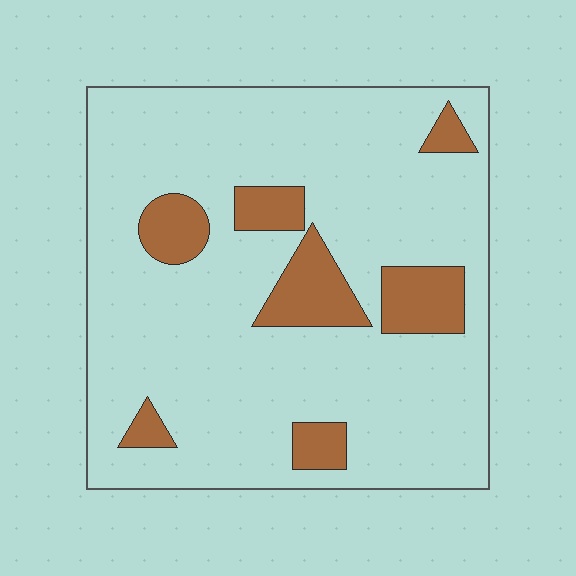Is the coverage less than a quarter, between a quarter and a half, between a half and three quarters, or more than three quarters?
Less than a quarter.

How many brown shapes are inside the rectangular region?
7.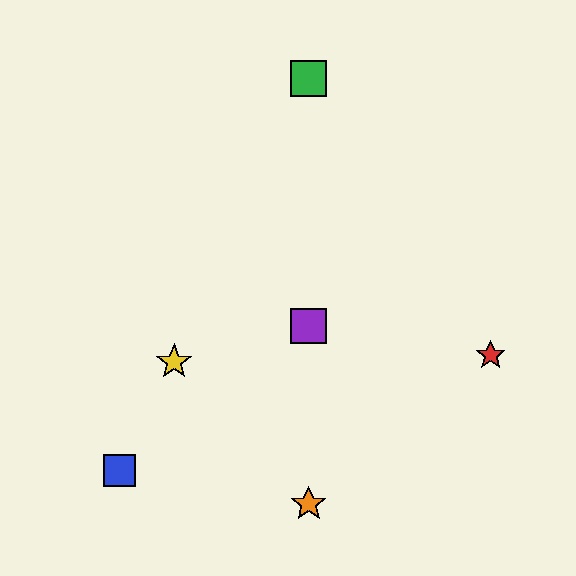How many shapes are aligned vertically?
3 shapes (the green square, the purple square, the orange star) are aligned vertically.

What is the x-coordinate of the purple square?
The purple square is at x≈309.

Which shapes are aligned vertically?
The green square, the purple square, the orange star are aligned vertically.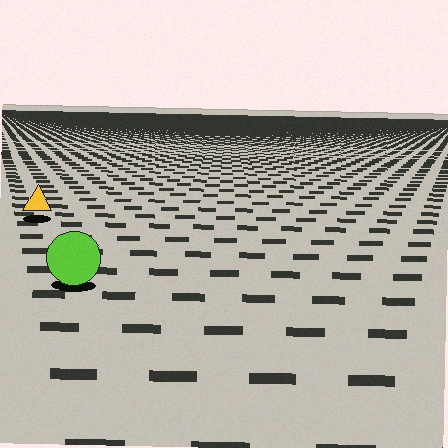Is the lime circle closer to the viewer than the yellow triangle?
Yes. The lime circle is closer — you can tell from the texture gradient: the ground texture is coarser near it.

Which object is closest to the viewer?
The lime circle is closest. The texture marks near it are larger and more spread out.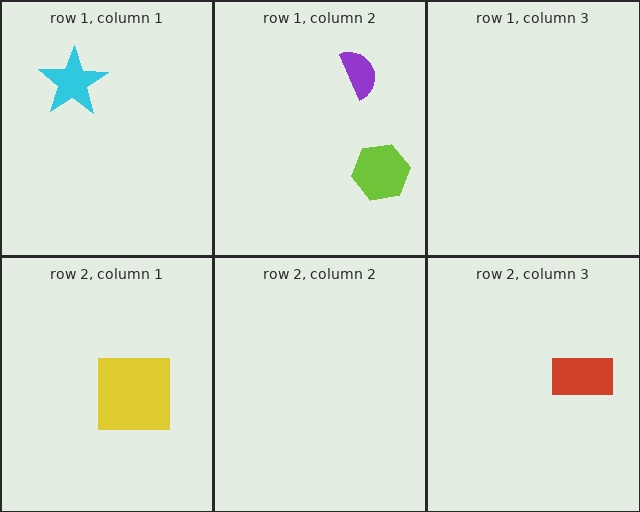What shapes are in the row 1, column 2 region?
The purple semicircle, the lime hexagon.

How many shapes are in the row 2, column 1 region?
1.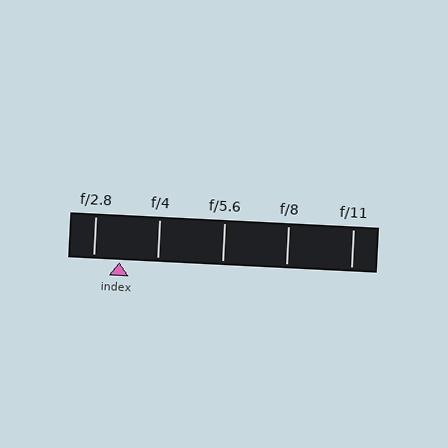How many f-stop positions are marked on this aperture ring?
There are 5 f-stop positions marked.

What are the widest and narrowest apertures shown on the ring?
The widest aperture shown is f/2.8 and the narrowest is f/11.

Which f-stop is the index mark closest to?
The index mark is closest to f/2.8.